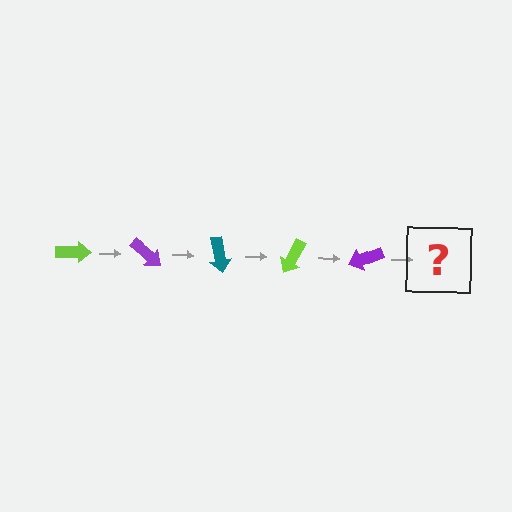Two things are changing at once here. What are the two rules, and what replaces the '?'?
The two rules are that it rotates 40 degrees each step and the color cycles through lime, purple, and teal. The '?' should be a teal arrow, rotated 200 degrees from the start.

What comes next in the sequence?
The next element should be a teal arrow, rotated 200 degrees from the start.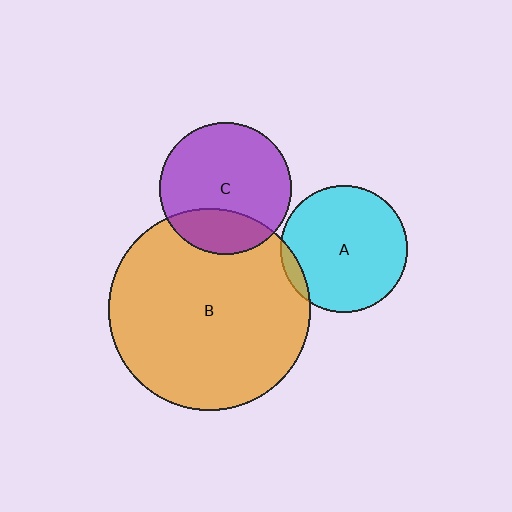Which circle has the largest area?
Circle B (orange).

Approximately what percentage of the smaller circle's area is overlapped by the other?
Approximately 5%.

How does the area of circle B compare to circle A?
Approximately 2.5 times.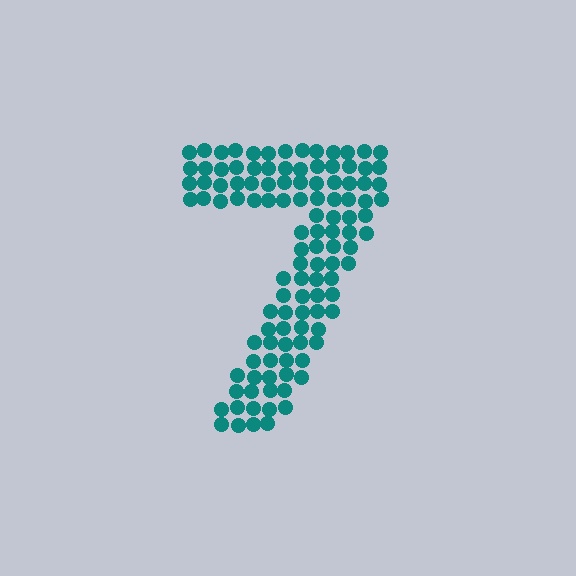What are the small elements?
The small elements are circles.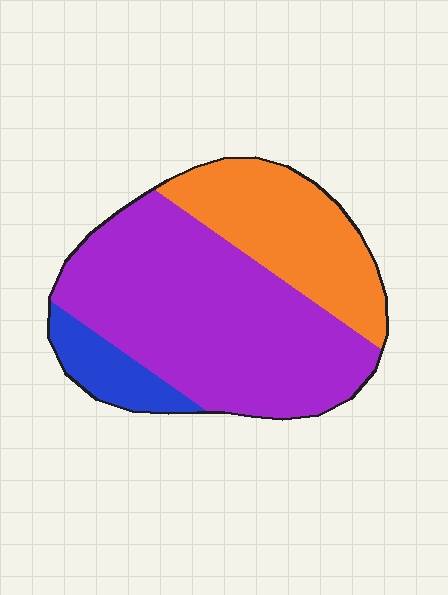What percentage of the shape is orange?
Orange takes up between a quarter and a half of the shape.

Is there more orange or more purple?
Purple.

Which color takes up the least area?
Blue, at roughly 10%.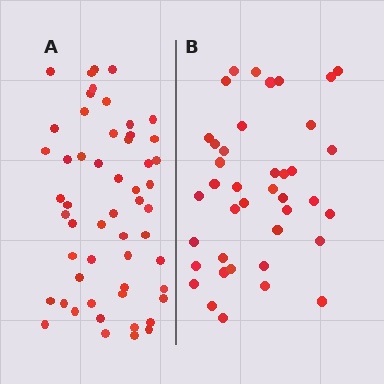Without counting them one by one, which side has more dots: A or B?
Region A (the left region) has more dots.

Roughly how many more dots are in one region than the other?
Region A has approximately 15 more dots than region B.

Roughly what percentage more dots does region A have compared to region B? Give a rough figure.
About 35% more.